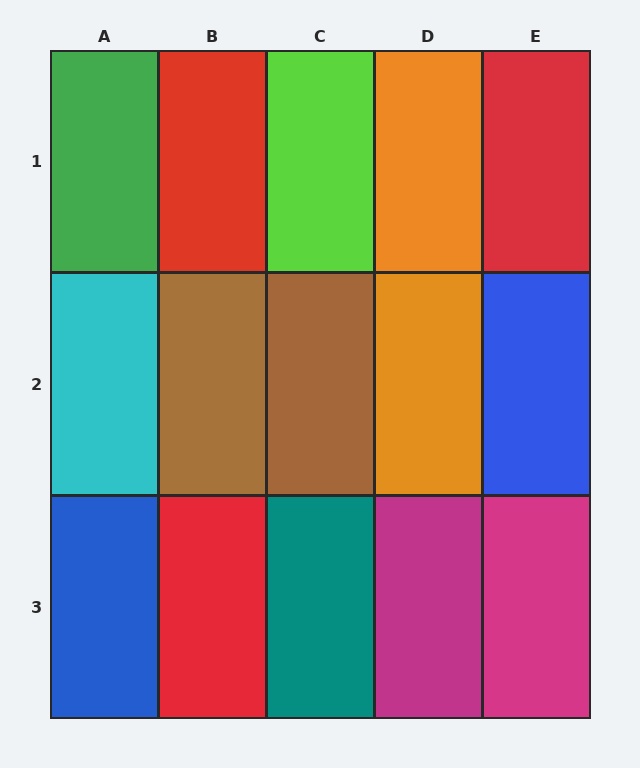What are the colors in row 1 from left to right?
Green, red, lime, orange, red.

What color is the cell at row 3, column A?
Blue.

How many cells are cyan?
1 cell is cyan.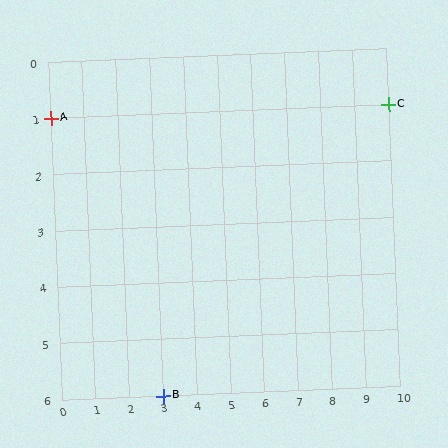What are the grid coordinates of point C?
Point C is at grid coordinates (10, 1).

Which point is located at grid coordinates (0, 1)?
Point A is at (0, 1).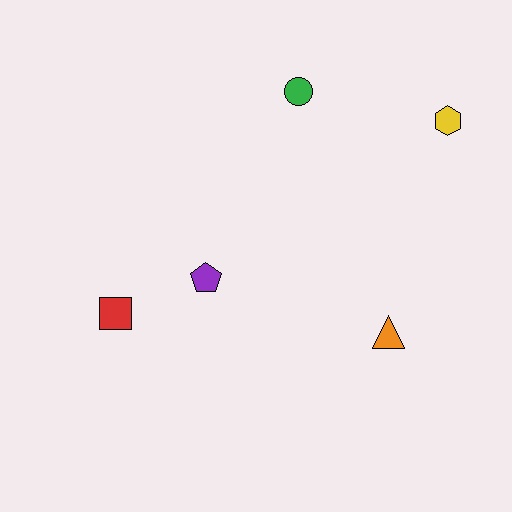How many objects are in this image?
There are 5 objects.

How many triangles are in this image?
There is 1 triangle.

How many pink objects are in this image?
There are no pink objects.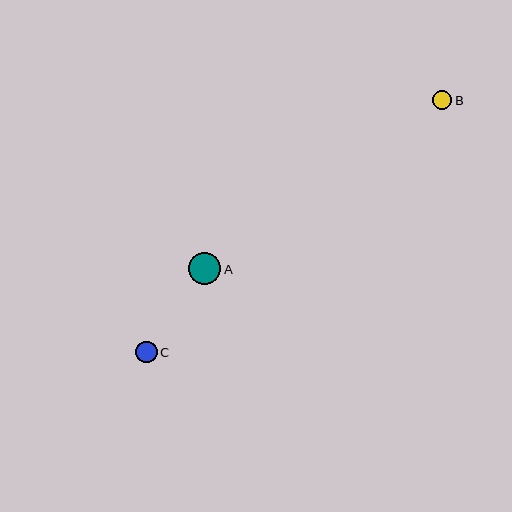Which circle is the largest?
Circle A is the largest with a size of approximately 32 pixels.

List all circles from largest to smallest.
From largest to smallest: A, C, B.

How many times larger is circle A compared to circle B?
Circle A is approximately 1.7 times the size of circle B.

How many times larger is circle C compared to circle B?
Circle C is approximately 1.1 times the size of circle B.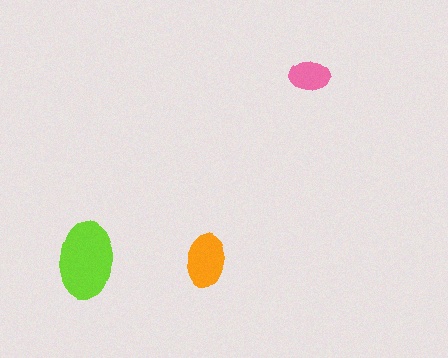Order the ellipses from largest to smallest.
the lime one, the orange one, the pink one.